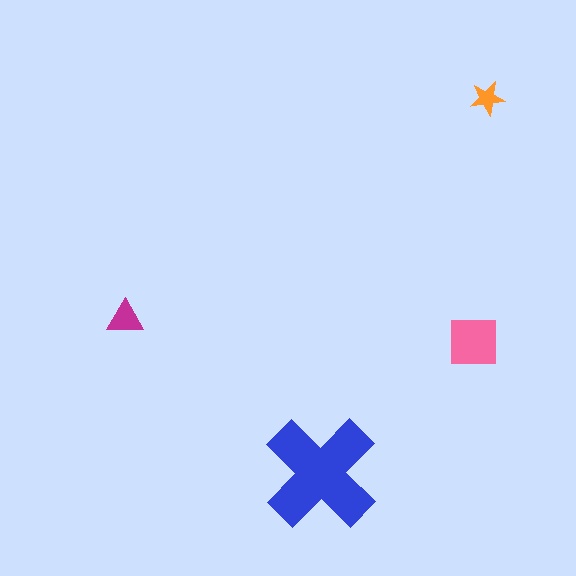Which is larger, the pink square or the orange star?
The pink square.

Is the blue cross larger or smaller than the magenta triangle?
Larger.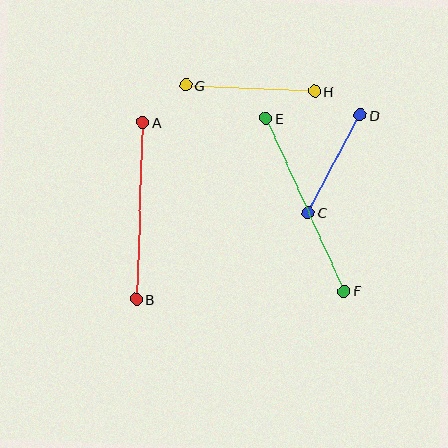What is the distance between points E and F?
The distance is approximately 190 pixels.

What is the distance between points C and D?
The distance is approximately 111 pixels.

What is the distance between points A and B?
The distance is approximately 177 pixels.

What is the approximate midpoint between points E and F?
The midpoint is at approximately (305, 205) pixels.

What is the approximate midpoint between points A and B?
The midpoint is at approximately (140, 211) pixels.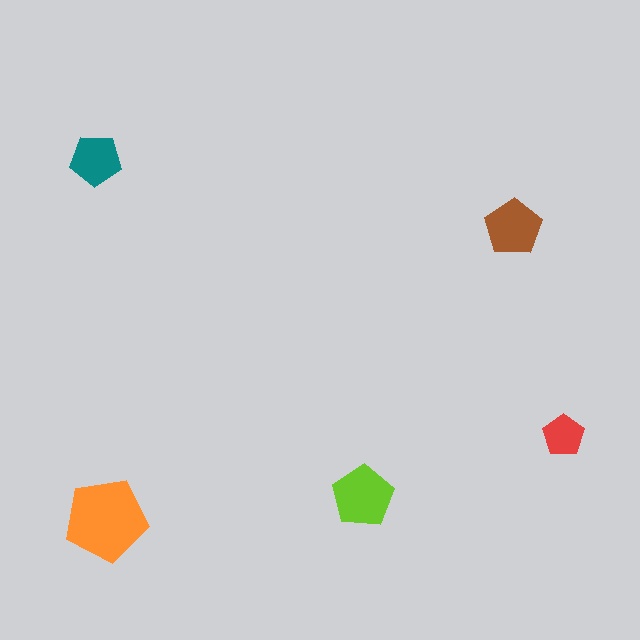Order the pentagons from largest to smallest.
the orange one, the lime one, the brown one, the teal one, the red one.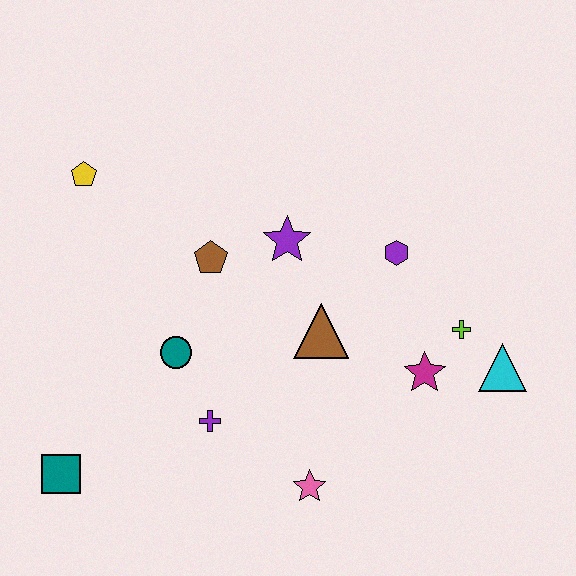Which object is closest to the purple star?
The brown pentagon is closest to the purple star.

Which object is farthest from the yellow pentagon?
The cyan triangle is farthest from the yellow pentagon.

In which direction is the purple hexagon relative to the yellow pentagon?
The purple hexagon is to the right of the yellow pentagon.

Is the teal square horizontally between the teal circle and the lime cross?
No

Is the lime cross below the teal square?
No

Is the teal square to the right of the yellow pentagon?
No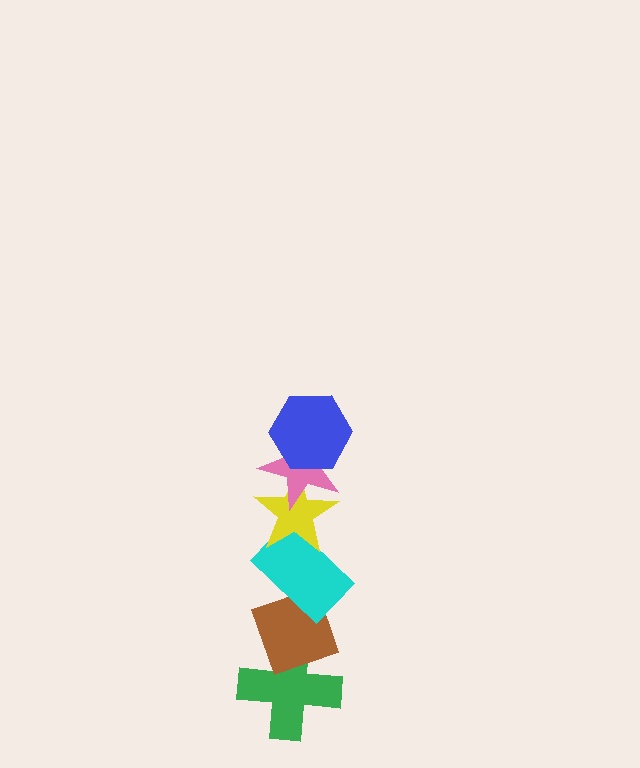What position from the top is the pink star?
The pink star is 2nd from the top.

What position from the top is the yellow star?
The yellow star is 3rd from the top.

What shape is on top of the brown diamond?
The cyan rectangle is on top of the brown diamond.